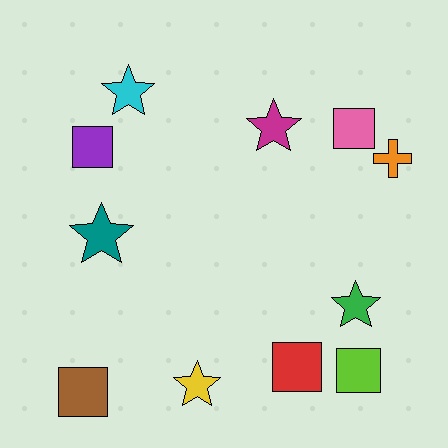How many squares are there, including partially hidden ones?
There are 5 squares.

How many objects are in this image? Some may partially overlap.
There are 11 objects.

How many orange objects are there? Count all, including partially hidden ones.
There is 1 orange object.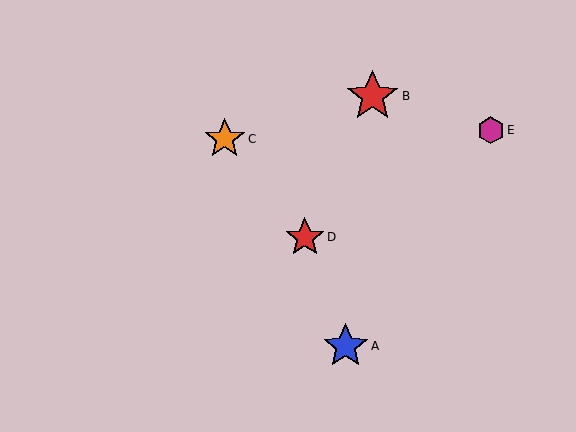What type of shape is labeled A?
Shape A is a blue star.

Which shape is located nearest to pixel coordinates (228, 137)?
The orange star (labeled C) at (225, 139) is nearest to that location.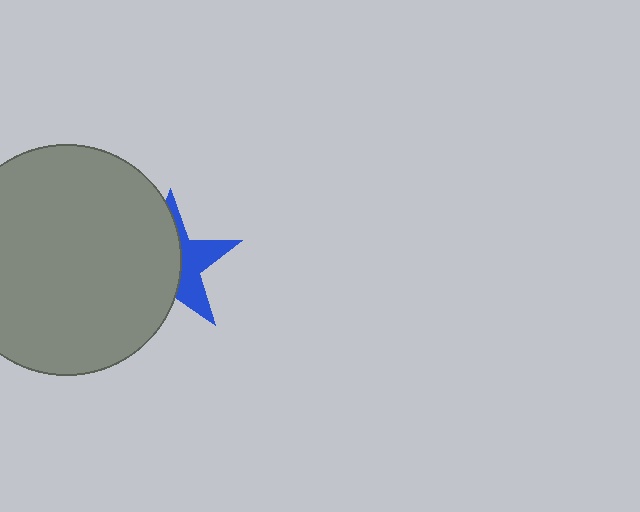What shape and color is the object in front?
The object in front is a gray circle.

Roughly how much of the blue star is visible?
A small part of it is visible (roughly 40%).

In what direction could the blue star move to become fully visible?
The blue star could move right. That would shift it out from behind the gray circle entirely.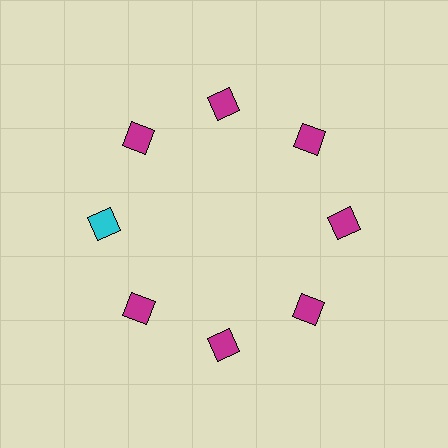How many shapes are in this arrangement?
There are 8 shapes arranged in a ring pattern.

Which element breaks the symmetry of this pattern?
The cyan diamond at roughly the 9 o'clock position breaks the symmetry. All other shapes are magenta diamonds.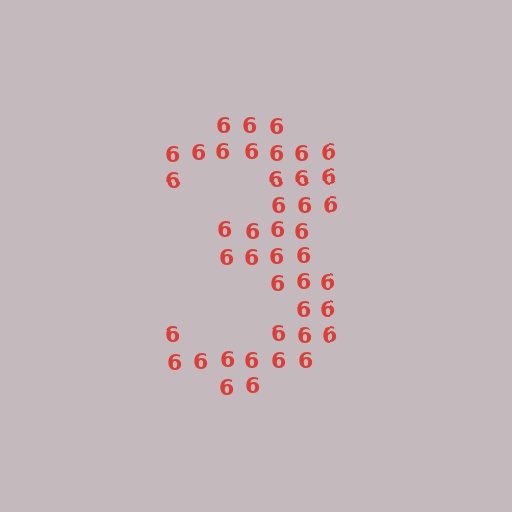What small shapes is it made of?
It is made of small digit 6's.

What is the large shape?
The large shape is the digit 3.